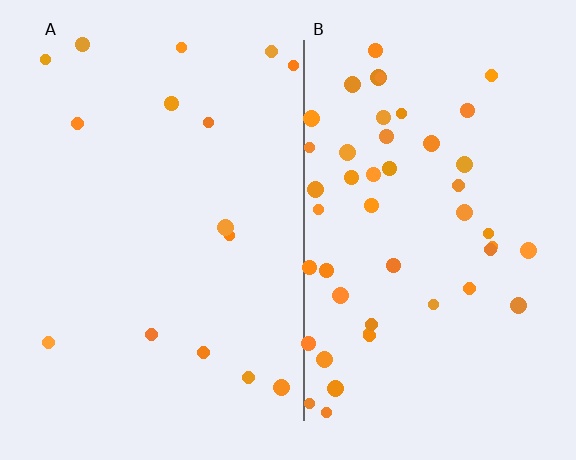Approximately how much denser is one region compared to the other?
Approximately 3.1× — region B over region A.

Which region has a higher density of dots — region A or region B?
B (the right).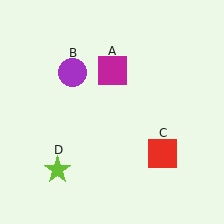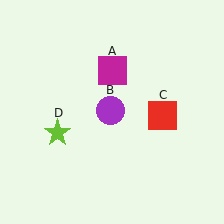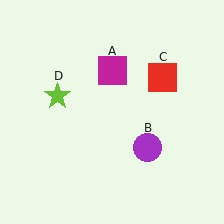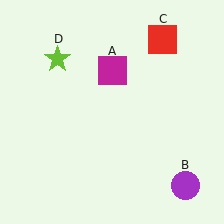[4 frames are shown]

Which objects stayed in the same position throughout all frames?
Magenta square (object A) remained stationary.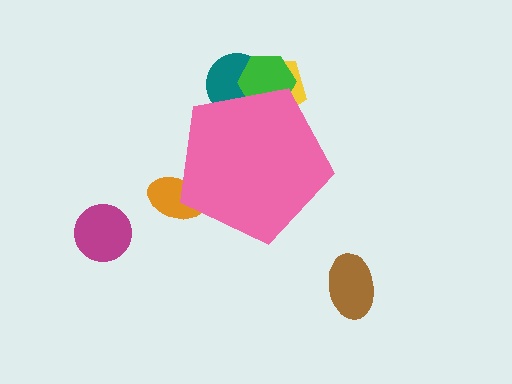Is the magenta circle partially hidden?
No, the magenta circle is fully visible.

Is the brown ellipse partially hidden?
No, the brown ellipse is fully visible.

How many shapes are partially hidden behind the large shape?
4 shapes are partially hidden.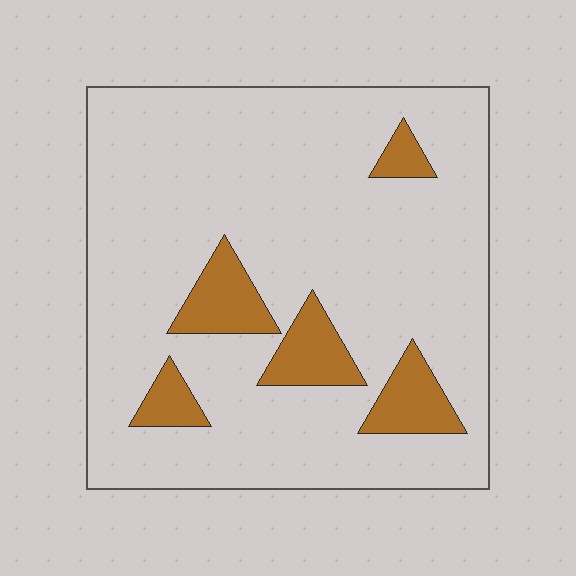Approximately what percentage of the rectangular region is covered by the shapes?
Approximately 15%.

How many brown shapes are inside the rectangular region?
5.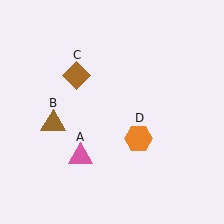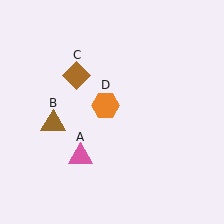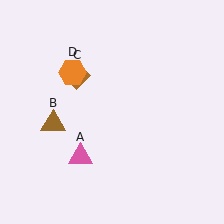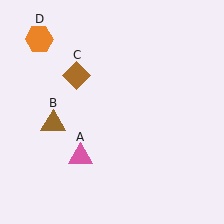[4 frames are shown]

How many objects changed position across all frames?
1 object changed position: orange hexagon (object D).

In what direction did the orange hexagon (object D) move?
The orange hexagon (object D) moved up and to the left.